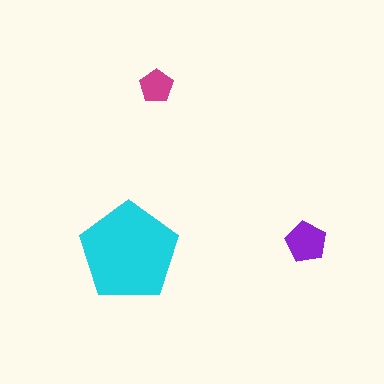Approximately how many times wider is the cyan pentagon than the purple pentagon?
About 2.5 times wider.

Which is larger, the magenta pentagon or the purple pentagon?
The purple one.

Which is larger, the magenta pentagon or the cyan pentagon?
The cyan one.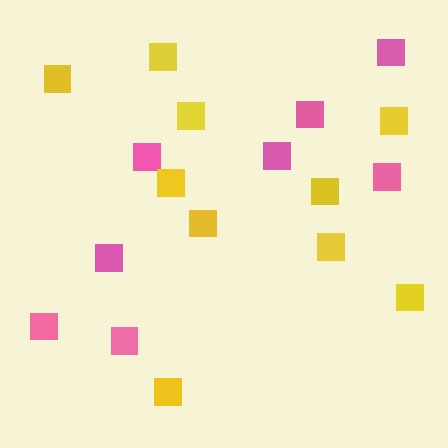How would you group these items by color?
There are 2 groups: one group of pink squares (8) and one group of yellow squares (10).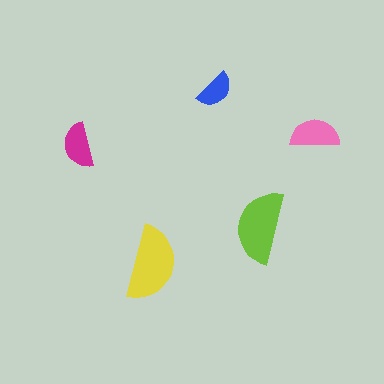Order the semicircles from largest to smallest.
the yellow one, the lime one, the pink one, the magenta one, the blue one.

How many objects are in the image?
There are 5 objects in the image.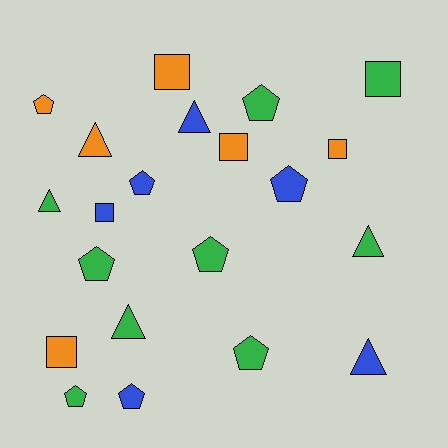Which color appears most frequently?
Green, with 9 objects.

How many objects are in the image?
There are 21 objects.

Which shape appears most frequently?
Pentagon, with 9 objects.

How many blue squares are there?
There is 1 blue square.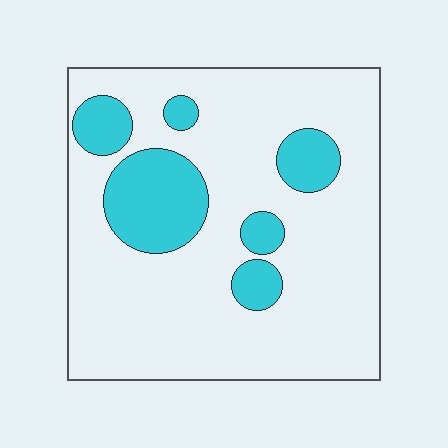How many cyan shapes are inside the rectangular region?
6.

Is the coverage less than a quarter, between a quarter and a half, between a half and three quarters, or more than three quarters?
Less than a quarter.